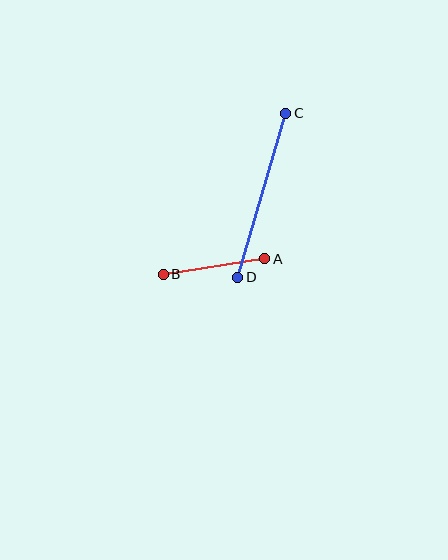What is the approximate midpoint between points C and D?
The midpoint is at approximately (262, 195) pixels.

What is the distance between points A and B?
The distance is approximately 103 pixels.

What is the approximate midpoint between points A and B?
The midpoint is at approximately (214, 267) pixels.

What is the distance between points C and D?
The distance is approximately 171 pixels.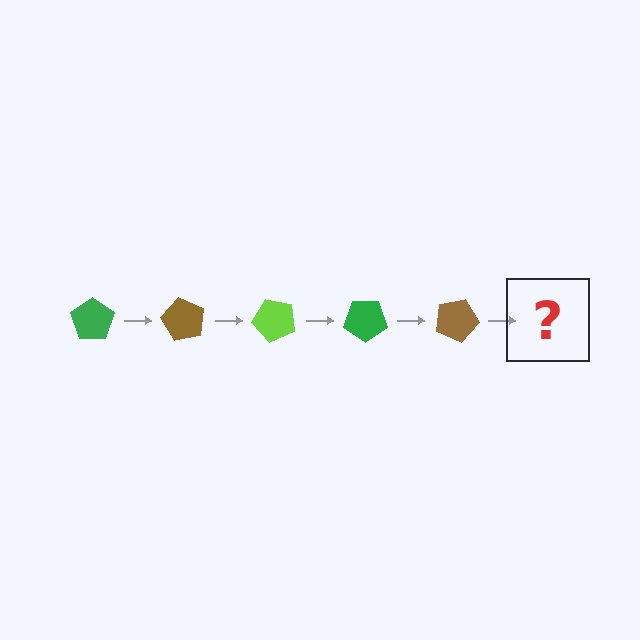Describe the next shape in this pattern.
It should be a lime pentagon, rotated 300 degrees from the start.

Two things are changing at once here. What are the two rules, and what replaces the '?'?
The two rules are that it rotates 60 degrees each step and the color cycles through green, brown, and lime. The '?' should be a lime pentagon, rotated 300 degrees from the start.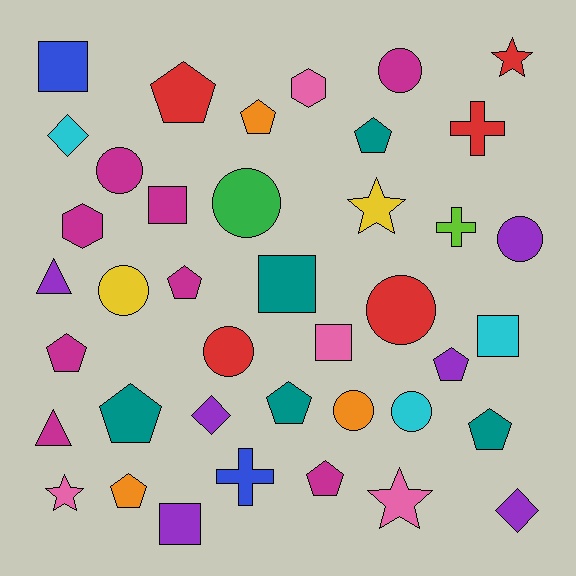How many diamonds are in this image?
There are 3 diamonds.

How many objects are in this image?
There are 40 objects.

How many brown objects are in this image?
There are no brown objects.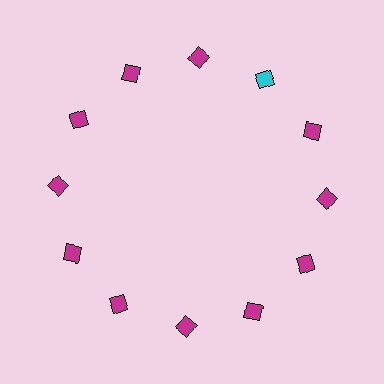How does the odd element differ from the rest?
It has a different color: cyan instead of magenta.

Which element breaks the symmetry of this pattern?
The cyan diamond at roughly the 1 o'clock position breaks the symmetry. All other shapes are magenta diamonds.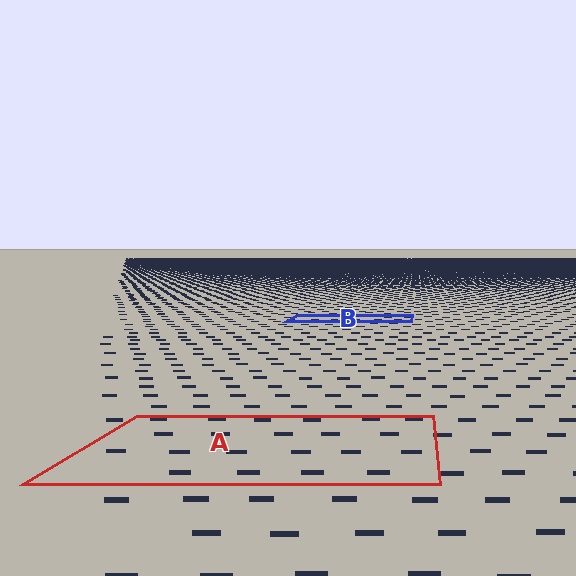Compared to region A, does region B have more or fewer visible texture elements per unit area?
Region B has more texture elements per unit area — they are packed more densely because it is farther away.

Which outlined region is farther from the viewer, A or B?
Region B is farther from the viewer — the texture elements inside it appear smaller and more densely packed.